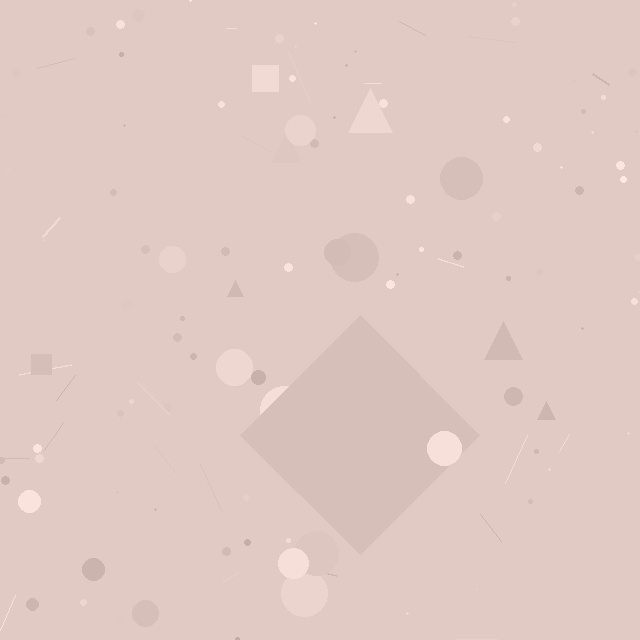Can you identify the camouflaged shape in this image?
The camouflaged shape is a diamond.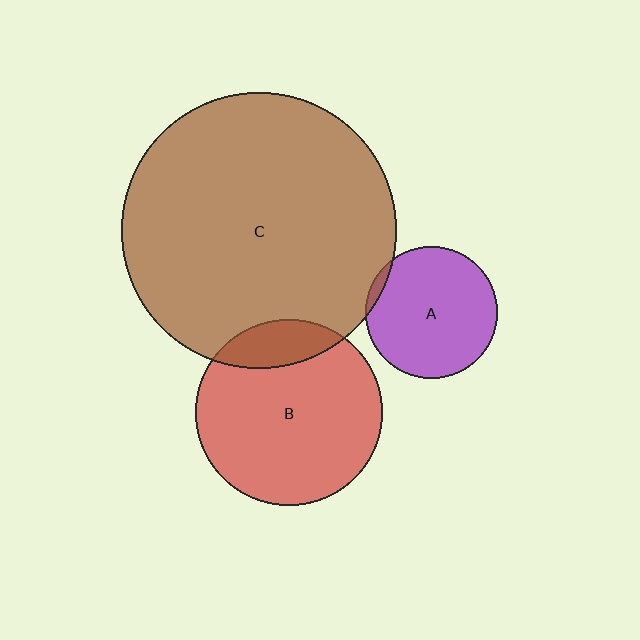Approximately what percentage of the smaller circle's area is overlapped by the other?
Approximately 15%.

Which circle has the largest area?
Circle C (brown).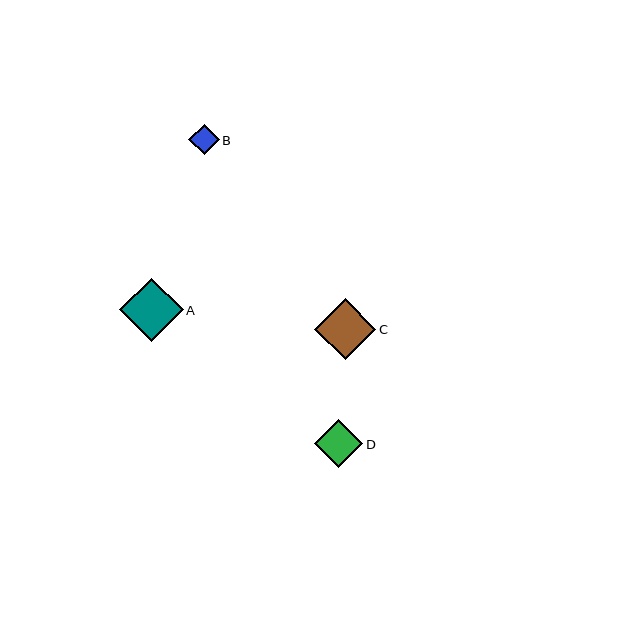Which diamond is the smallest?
Diamond B is the smallest with a size of approximately 31 pixels.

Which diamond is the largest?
Diamond A is the largest with a size of approximately 63 pixels.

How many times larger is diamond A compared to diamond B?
Diamond A is approximately 2.1 times the size of diamond B.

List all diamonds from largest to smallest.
From largest to smallest: A, C, D, B.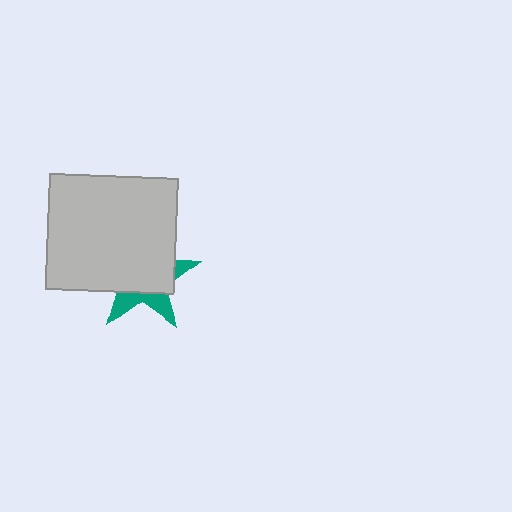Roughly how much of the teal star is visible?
A small part of it is visible (roughly 33%).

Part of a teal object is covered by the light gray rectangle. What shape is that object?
It is a star.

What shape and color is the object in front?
The object in front is a light gray rectangle.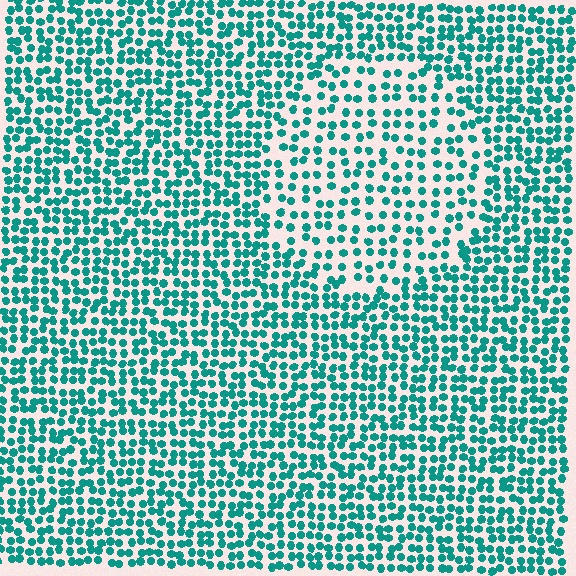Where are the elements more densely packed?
The elements are more densely packed outside the circle boundary.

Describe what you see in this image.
The image contains small teal elements arranged at two different densities. A circle-shaped region is visible where the elements are less densely packed than the surrounding area.